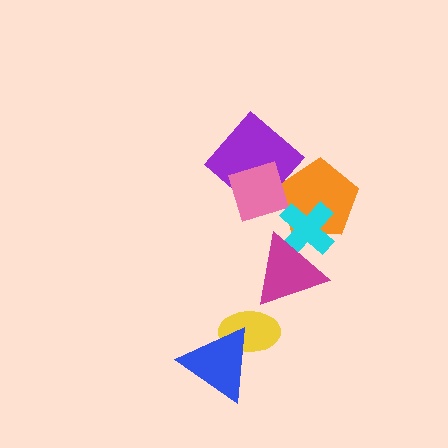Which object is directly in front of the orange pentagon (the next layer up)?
The purple diamond is directly in front of the orange pentagon.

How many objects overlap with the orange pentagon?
3 objects overlap with the orange pentagon.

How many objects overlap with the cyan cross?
2 objects overlap with the cyan cross.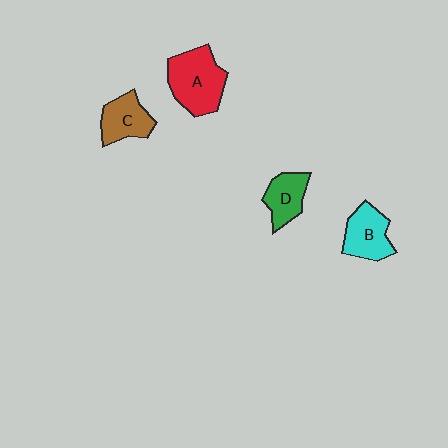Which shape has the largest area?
Shape A (red).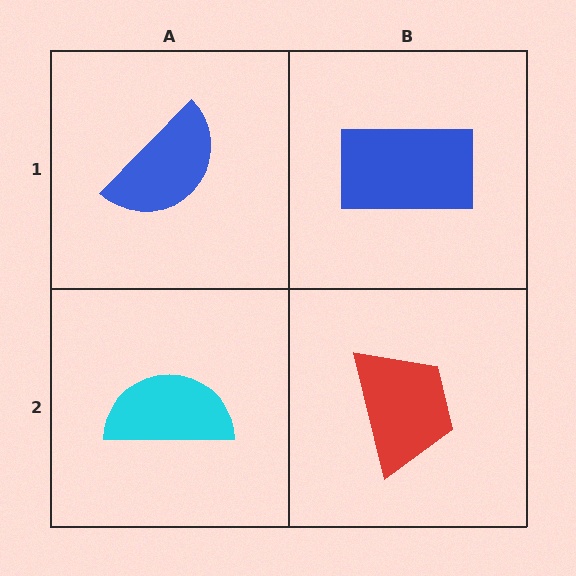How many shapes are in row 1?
2 shapes.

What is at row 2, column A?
A cyan semicircle.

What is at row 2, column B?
A red trapezoid.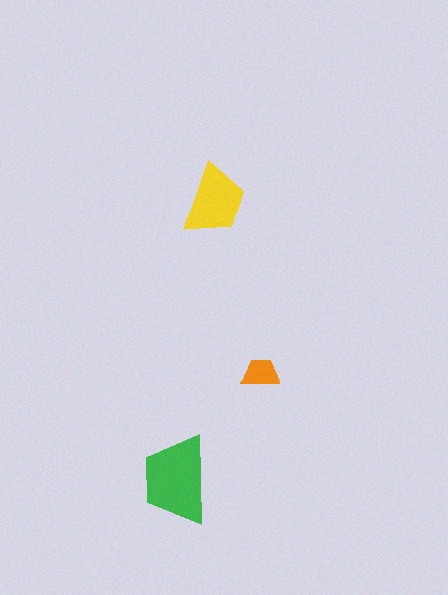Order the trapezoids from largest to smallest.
the green one, the yellow one, the orange one.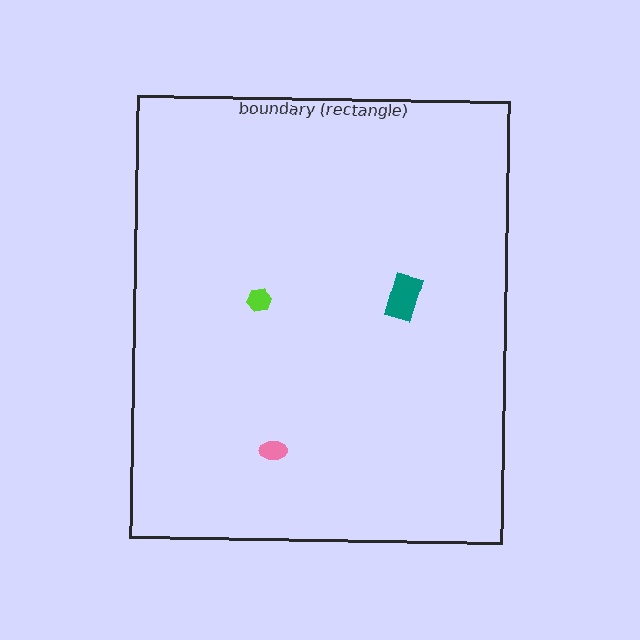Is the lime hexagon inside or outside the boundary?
Inside.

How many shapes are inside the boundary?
3 inside, 0 outside.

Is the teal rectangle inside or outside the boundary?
Inside.